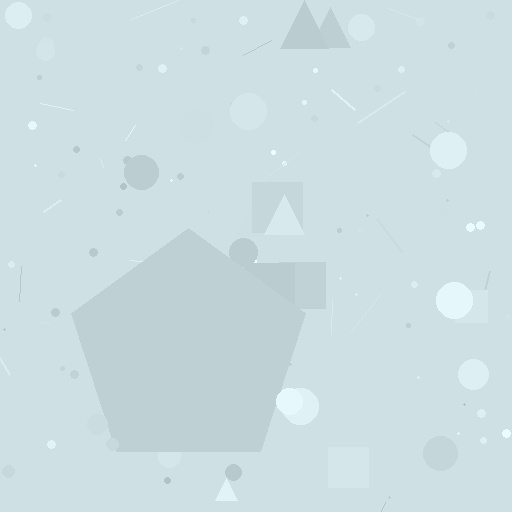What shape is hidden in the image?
A pentagon is hidden in the image.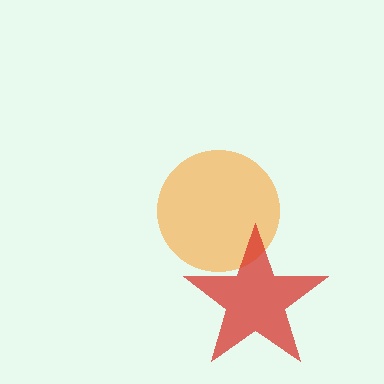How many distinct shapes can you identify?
There are 2 distinct shapes: an orange circle, a red star.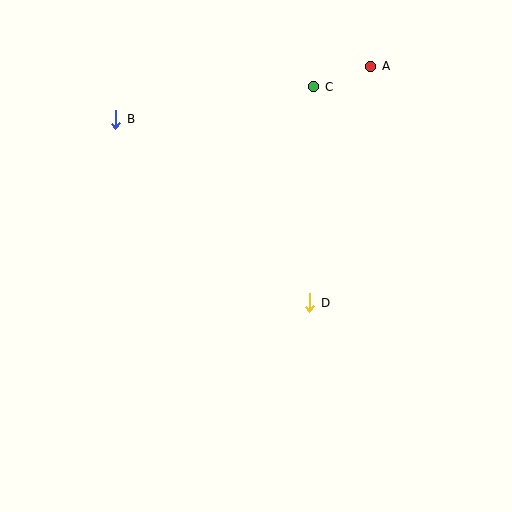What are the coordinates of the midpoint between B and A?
The midpoint between B and A is at (243, 93).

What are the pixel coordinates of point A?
Point A is at (371, 66).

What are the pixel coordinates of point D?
Point D is at (310, 303).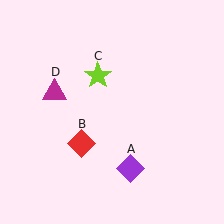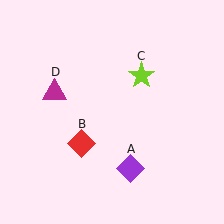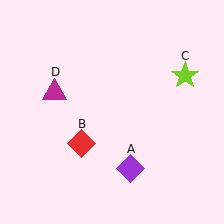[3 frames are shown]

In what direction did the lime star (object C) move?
The lime star (object C) moved right.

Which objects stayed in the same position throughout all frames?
Purple diamond (object A) and red diamond (object B) and magenta triangle (object D) remained stationary.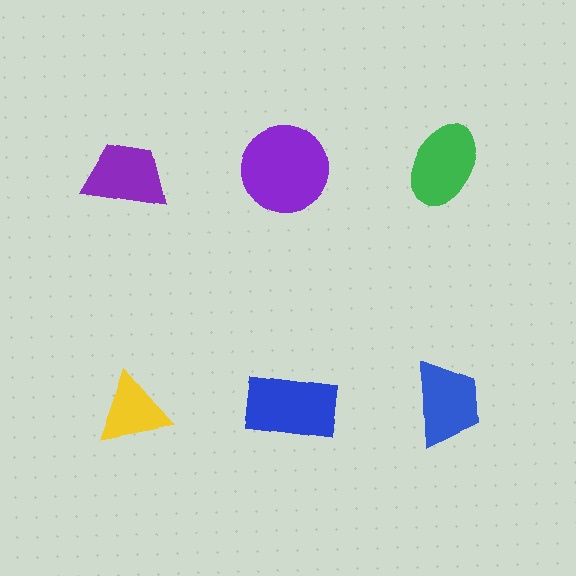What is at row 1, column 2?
A purple circle.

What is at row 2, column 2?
A blue rectangle.